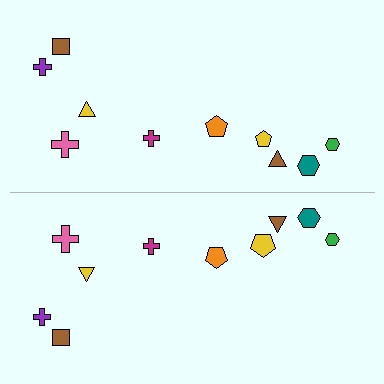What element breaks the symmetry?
The yellow pentagon on the bottom side has a different size than its mirror counterpart.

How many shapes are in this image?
There are 20 shapes in this image.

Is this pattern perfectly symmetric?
No, the pattern is not perfectly symmetric. The yellow pentagon on the bottom side has a different size than its mirror counterpart.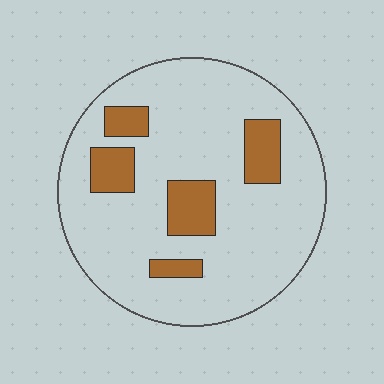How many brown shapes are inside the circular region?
5.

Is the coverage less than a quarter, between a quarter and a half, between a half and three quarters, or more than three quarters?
Less than a quarter.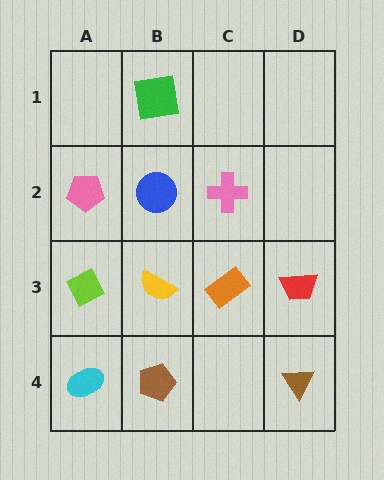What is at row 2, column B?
A blue circle.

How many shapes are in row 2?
3 shapes.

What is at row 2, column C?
A pink cross.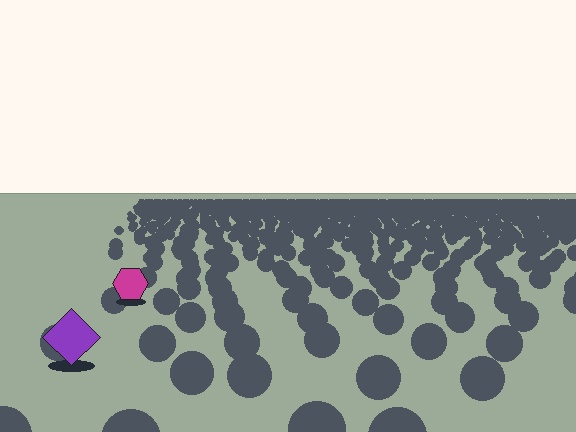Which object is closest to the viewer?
The purple diamond is closest. The texture marks near it are larger and more spread out.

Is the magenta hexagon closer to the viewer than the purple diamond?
No. The purple diamond is closer — you can tell from the texture gradient: the ground texture is coarser near it.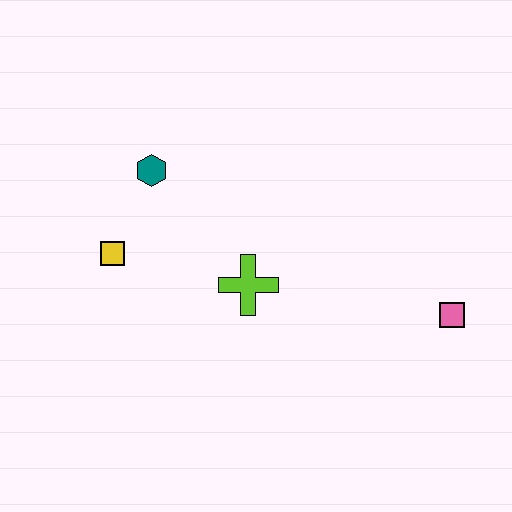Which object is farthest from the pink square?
The yellow square is farthest from the pink square.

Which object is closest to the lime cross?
The yellow square is closest to the lime cross.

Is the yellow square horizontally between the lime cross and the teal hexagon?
No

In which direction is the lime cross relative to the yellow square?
The lime cross is to the right of the yellow square.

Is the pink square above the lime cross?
No